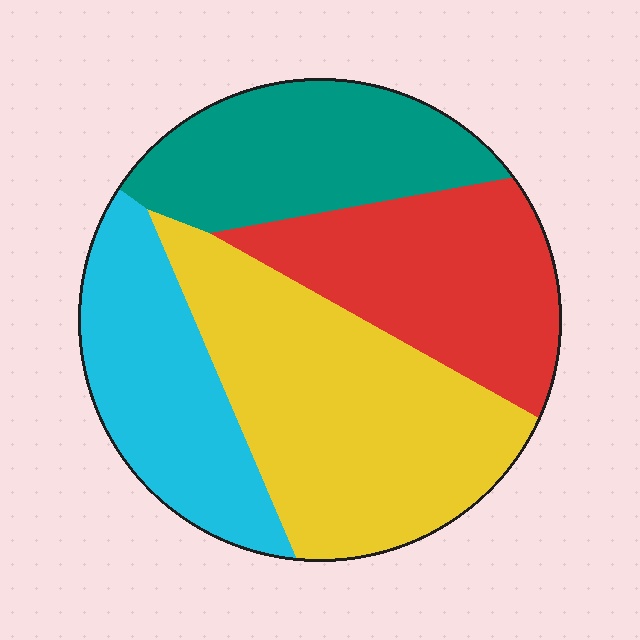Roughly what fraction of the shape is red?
Red covers around 25% of the shape.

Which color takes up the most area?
Yellow, at roughly 35%.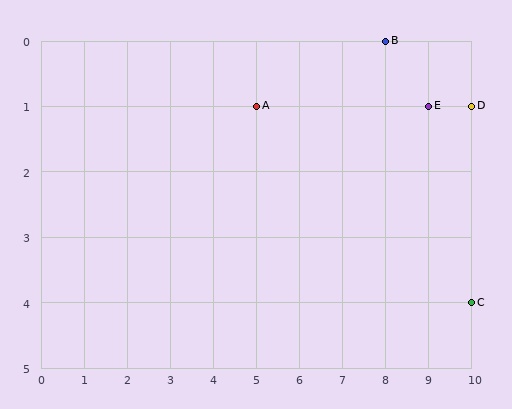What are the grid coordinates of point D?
Point D is at grid coordinates (10, 1).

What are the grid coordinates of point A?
Point A is at grid coordinates (5, 1).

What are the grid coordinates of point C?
Point C is at grid coordinates (10, 4).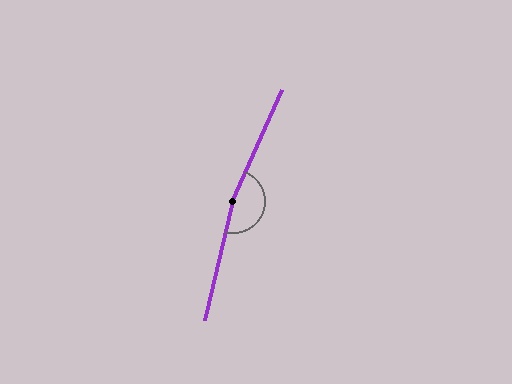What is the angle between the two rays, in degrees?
Approximately 170 degrees.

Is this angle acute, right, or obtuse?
It is obtuse.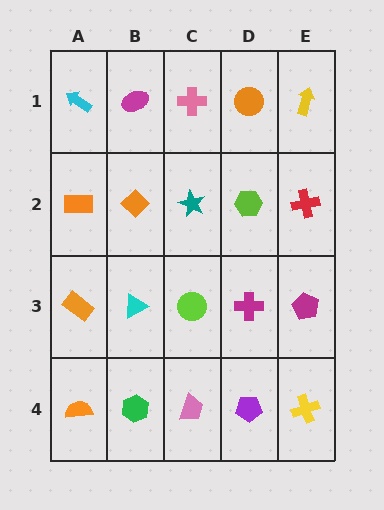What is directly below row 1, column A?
An orange rectangle.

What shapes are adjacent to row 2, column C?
A pink cross (row 1, column C), a lime circle (row 3, column C), an orange diamond (row 2, column B), a lime hexagon (row 2, column D).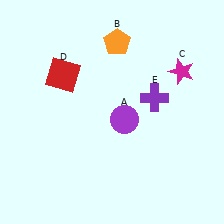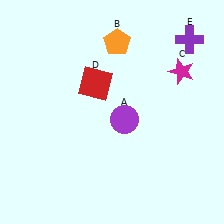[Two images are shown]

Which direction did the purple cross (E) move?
The purple cross (E) moved up.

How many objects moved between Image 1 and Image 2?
2 objects moved between the two images.